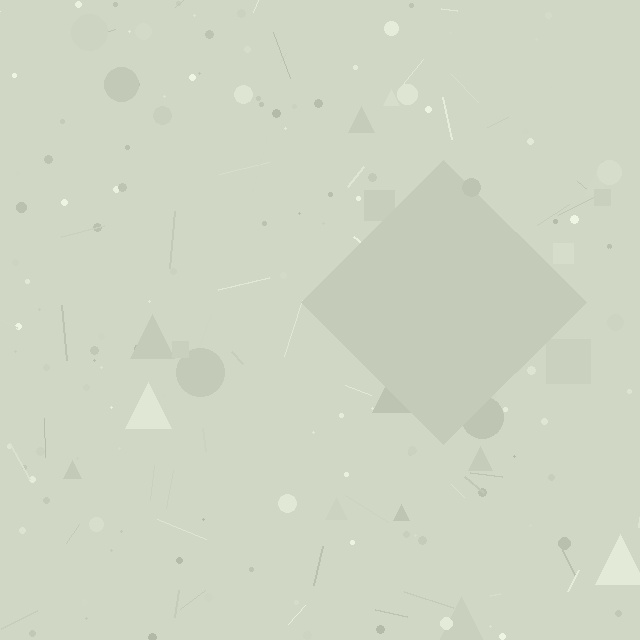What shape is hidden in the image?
A diamond is hidden in the image.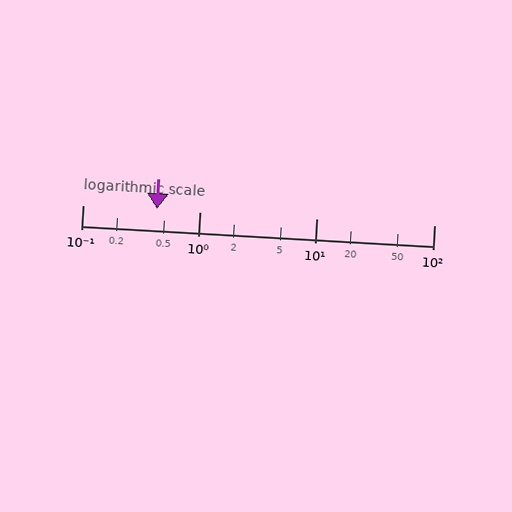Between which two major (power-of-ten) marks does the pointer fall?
The pointer is between 0.1 and 1.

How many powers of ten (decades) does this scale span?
The scale spans 3 decades, from 0.1 to 100.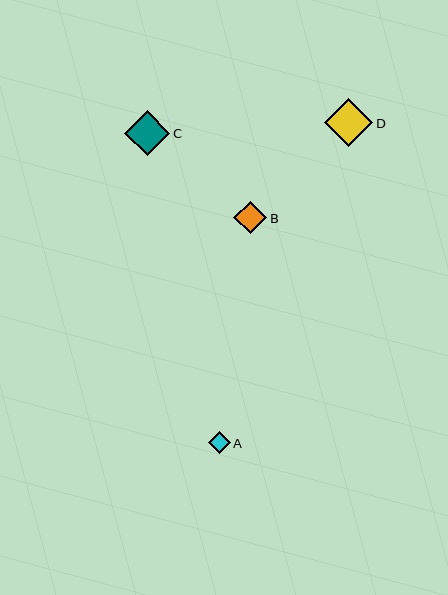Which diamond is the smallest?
Diamond A is the smallest with a size of approximately 22 pixels.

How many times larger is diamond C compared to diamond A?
Diamond C is approximately 2.0 times the size of diamond A.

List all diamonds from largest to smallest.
From largest to smallest: D, C, B, A.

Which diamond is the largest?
Diamond D is the largest with a size of approximately 48 pixels.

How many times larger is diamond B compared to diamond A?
Diamond B is approximately 1.5 times the size of diamond A.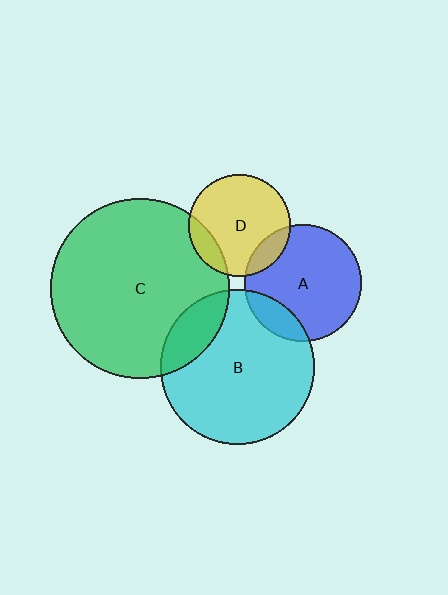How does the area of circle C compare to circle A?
Approximately 2.4 times.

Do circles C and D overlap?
Yes.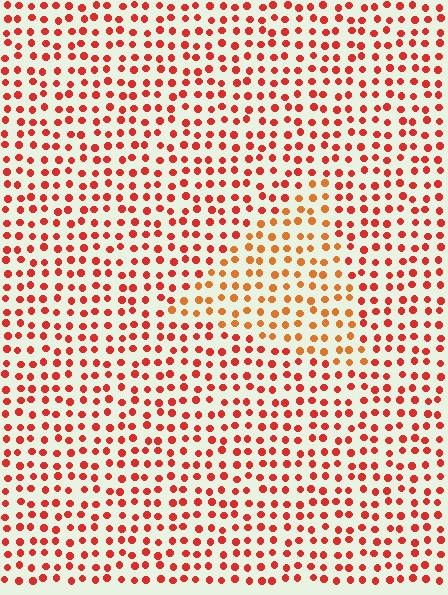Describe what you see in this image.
The image is filled with small red elements in a uniform arrangement. A triangle-shaped region is visible where the elements are tinted to a slightly different hue, forming a subtle color boundary.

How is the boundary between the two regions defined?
The boundary is defined purely by a slight shift in hue (about 26 degrees). Spacing, size, and orientation are identical on both sides.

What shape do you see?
I see a triangle.